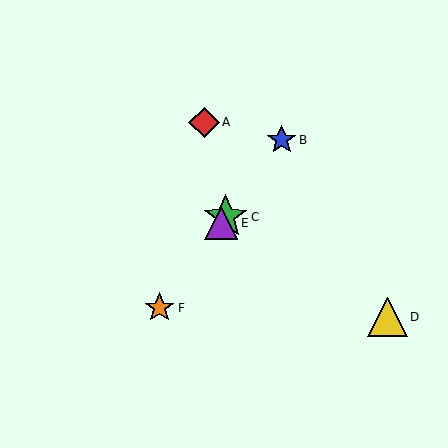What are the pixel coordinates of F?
Object F is at (160, 308).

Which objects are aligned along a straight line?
Objects B, C, E, F are aligned along a straight line.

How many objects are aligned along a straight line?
4 objects (B, C, E, F) are aligned along a straight line.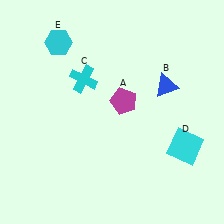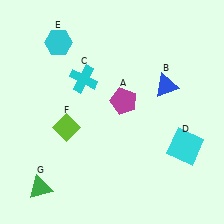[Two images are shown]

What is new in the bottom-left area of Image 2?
A green triangle (G) was added in the bottom-left area of Image 2.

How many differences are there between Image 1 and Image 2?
There are 2 differences between the two images.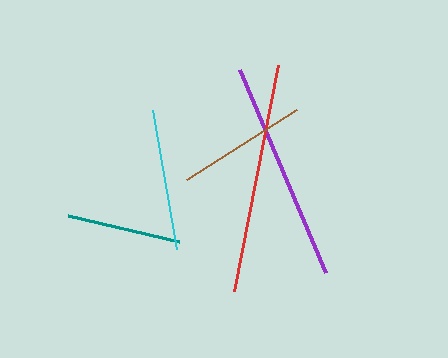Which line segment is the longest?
The red line is the longest at approximately 231 pixels.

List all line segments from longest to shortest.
From longest to shortest: red, purple, cyan, brown, teal.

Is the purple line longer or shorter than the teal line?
The purple line is longer than the teal line.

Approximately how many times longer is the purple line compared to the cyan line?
The purple line is approximately 1.6 times the length of the cyan line.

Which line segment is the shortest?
The teal line is the shortest at approximately 114 pixels.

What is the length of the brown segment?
The brown segment is approximately 130 pixels long.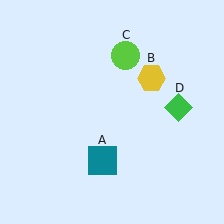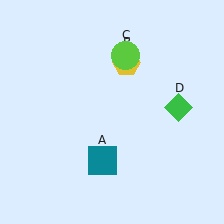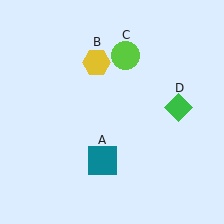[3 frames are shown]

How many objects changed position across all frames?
1 object changed position: yellow hexagon (object B).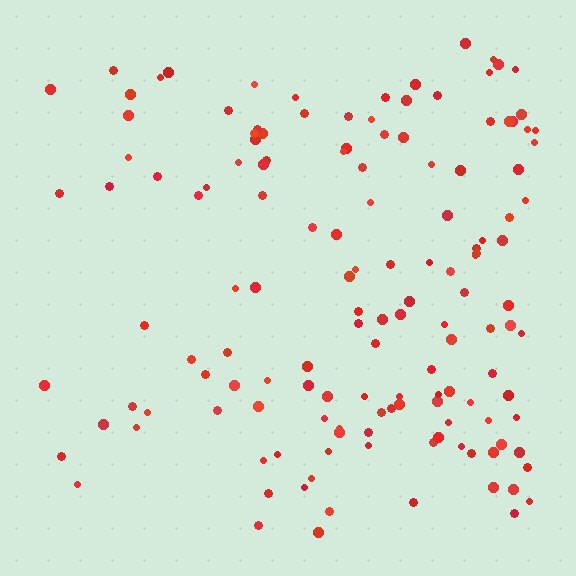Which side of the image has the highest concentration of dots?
The right.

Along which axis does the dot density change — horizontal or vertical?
Horizontal.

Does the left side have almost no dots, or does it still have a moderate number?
Still a moderate number, just noticeably fewer than the right.